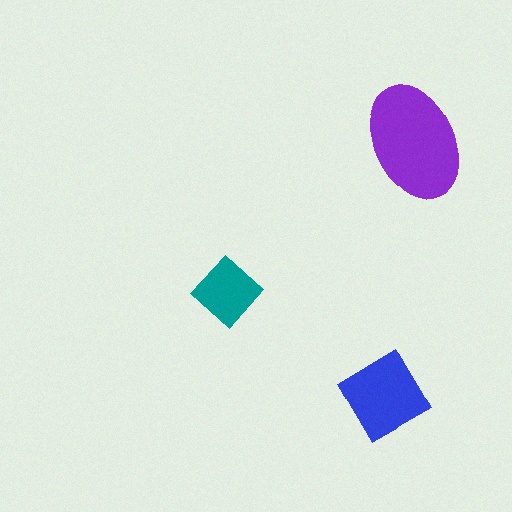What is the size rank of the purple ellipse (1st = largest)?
1st.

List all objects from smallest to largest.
The teal diamond, the blue diamond, the purple ellipse.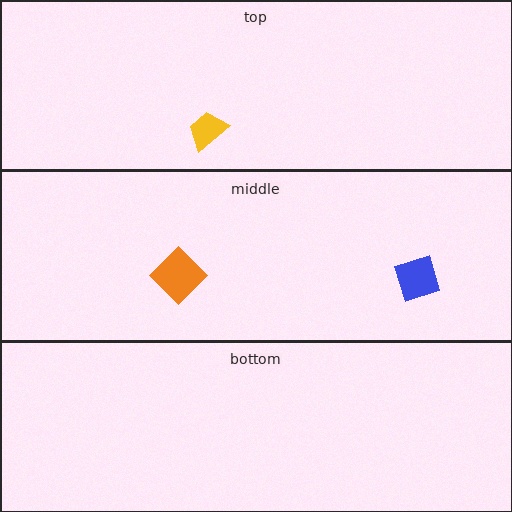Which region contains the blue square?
The middle region.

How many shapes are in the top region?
1.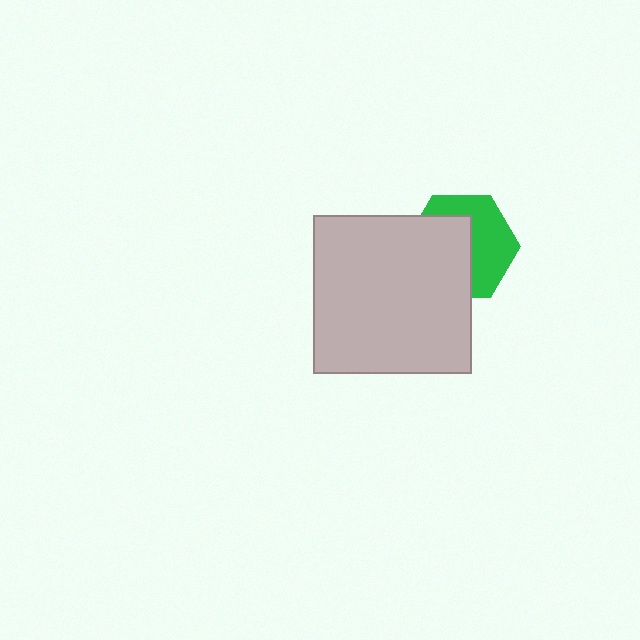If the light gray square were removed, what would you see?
You would see the complete green hexagon.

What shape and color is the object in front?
The object in front is a light gray square.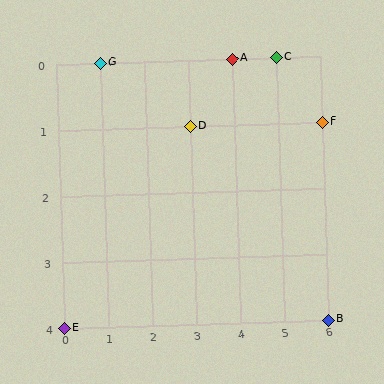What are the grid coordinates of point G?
Point G is at grid coordinates (1, 0).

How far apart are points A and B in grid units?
Points A and B are 2 columns and 4 rows apart (about 4.5 grid units diagonally).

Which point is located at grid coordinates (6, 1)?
Point F is at (6, 1).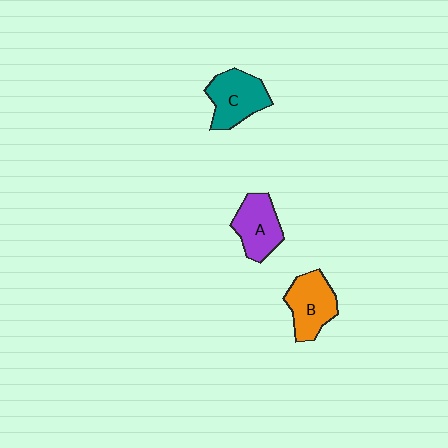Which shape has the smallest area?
Shape A (purple).